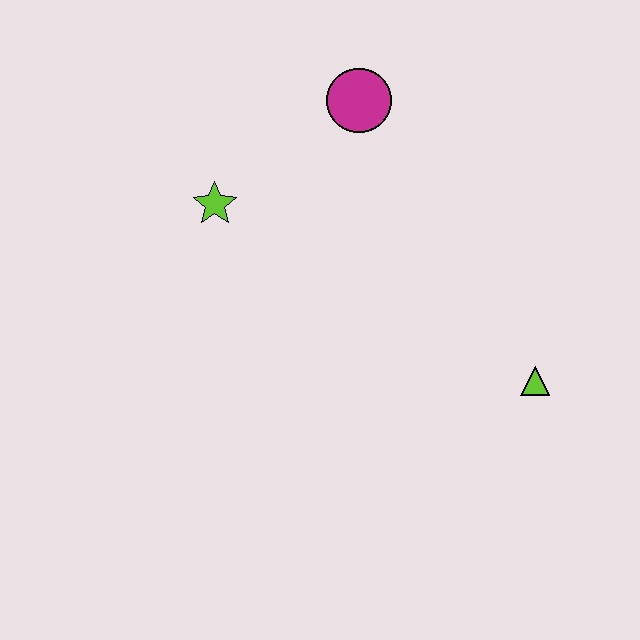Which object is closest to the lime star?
The magenta circle is closest to the lime star.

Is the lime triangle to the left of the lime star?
No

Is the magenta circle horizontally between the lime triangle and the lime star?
Yes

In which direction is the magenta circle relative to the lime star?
The magenta circle is to the right of the lime star.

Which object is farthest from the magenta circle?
The lime triangle is farthest from the magenta circle.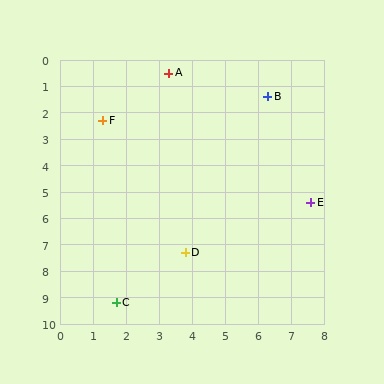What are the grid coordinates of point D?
Point D is at approximately (3.8, 7.3).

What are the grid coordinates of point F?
Point F is at approximately (1.3, 2.3).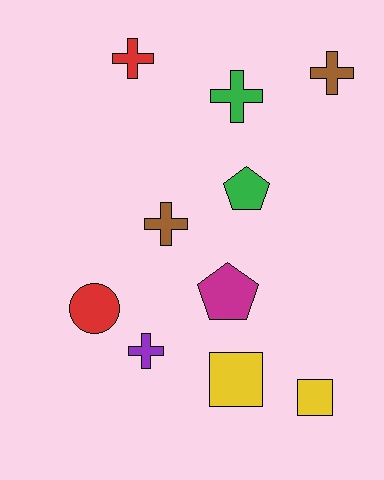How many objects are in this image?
There are 10 objects.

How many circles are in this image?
There is 1 circle.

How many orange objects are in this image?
There are no orange objects.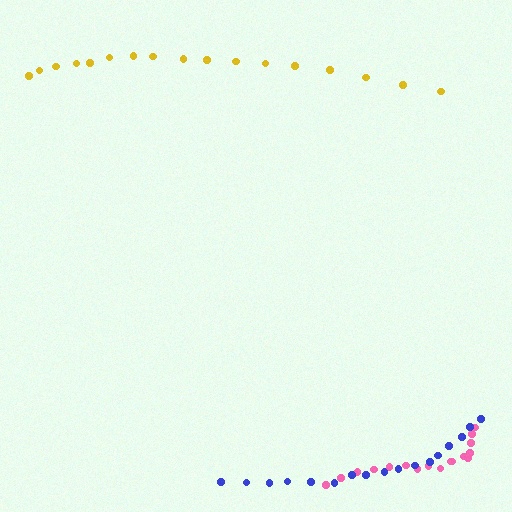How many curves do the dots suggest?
There are 3 distinct paths.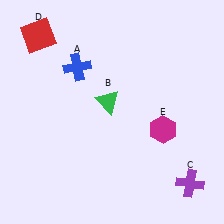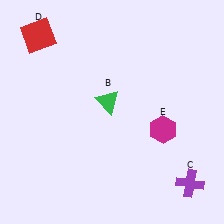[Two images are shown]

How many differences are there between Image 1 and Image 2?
There is 1 difference between the two images.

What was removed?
The blue cross (A) was removed in Image 2.